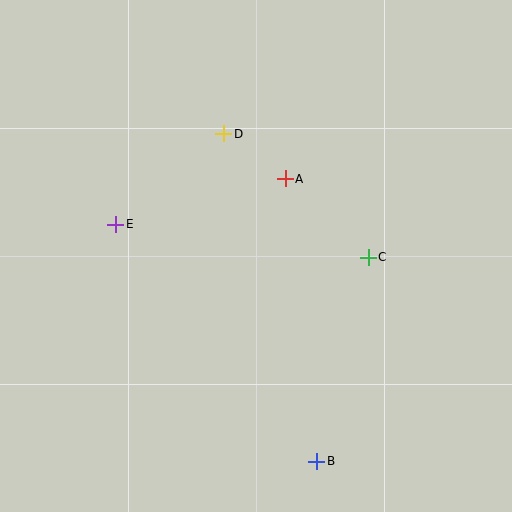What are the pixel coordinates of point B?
Point B is at (317, 461).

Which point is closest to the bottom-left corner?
Point E is closest to the bottom-left corner.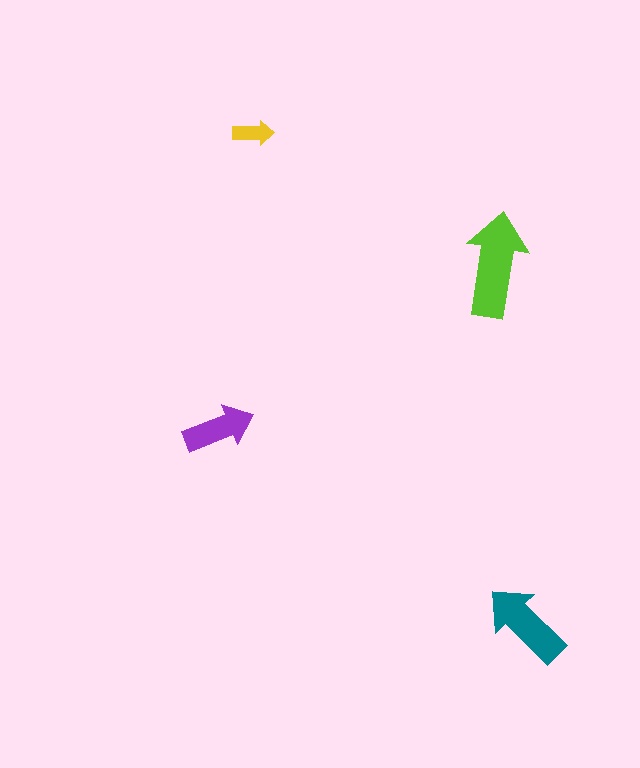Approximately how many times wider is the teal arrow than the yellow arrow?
About 2 times wider.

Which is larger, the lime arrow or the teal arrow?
The lime one.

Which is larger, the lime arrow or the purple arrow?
The lime one.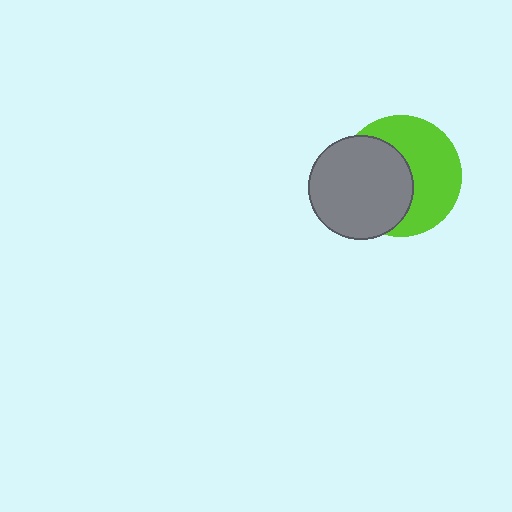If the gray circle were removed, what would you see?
You would see the complete lime circle.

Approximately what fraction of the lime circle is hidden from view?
Roughly 47% of the lime circle is hidden behind the gray circle.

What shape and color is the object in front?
The object in front is a gray circle.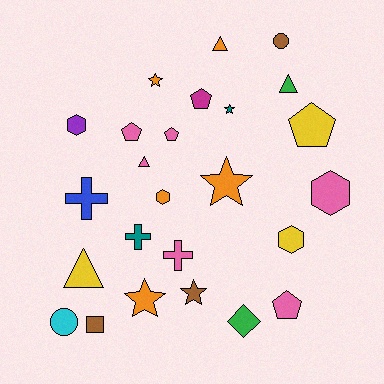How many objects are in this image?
There are 25 objects.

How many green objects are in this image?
There are 2 green objects.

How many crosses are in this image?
There are 3 crosses.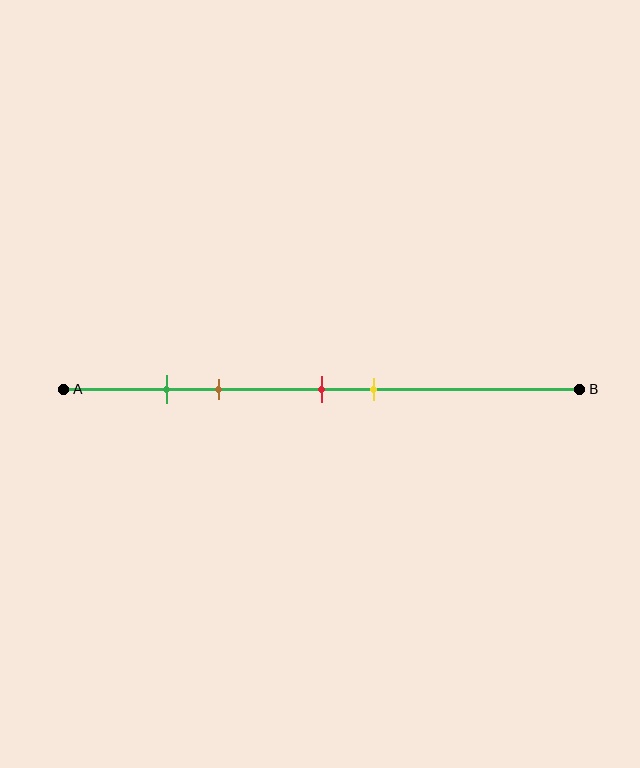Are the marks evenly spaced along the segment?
No, the marks are not evenly spaced.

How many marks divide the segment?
There are 4 marks dividing the segment.